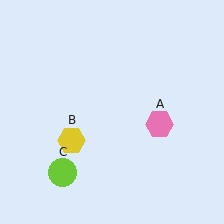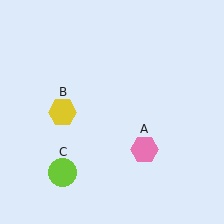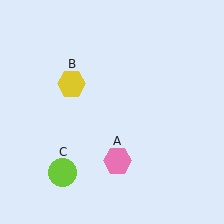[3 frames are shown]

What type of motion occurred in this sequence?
The pink hexagon (object A), yellow hexagon (object B) rotated clockwise around the center of the scene.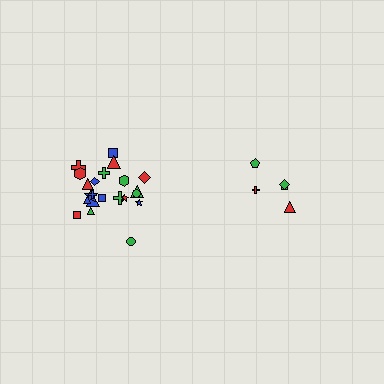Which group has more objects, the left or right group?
The left group.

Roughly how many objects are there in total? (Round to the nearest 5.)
Roughly 25 objects in total.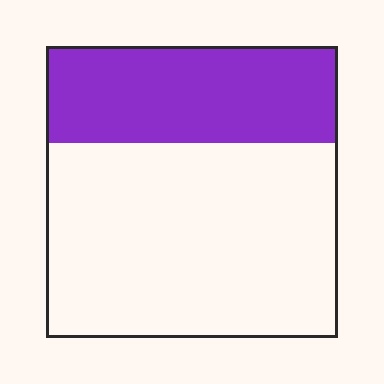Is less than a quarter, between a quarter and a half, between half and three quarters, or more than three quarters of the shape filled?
Between a quarter and a half.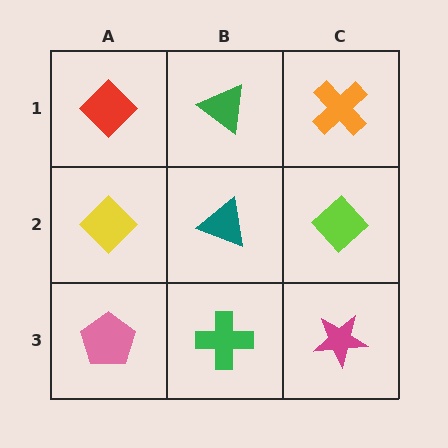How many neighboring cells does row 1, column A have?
2.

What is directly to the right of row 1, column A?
A green triangle.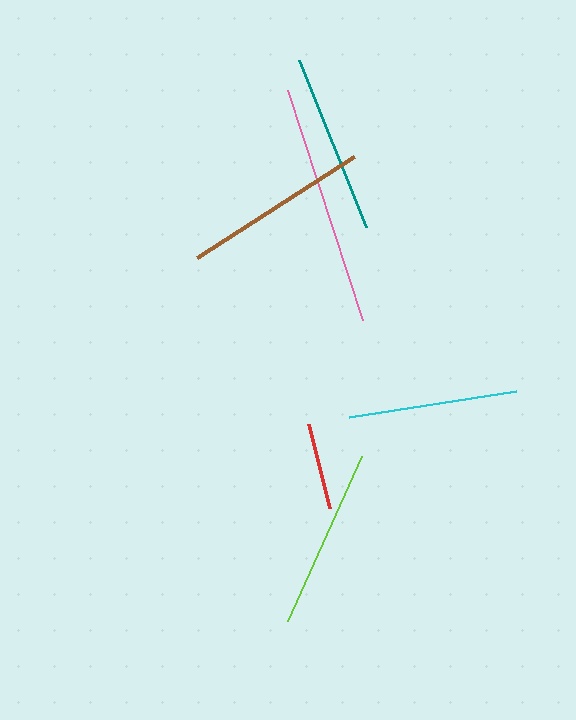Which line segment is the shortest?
The red line is the shortest at approximately 86 pixels.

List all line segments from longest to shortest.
From longest to shortest: pink, brown, lime, teal, cyan, red.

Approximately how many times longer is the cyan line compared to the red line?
The cyan line is approximately 2.0 times the length of the red line.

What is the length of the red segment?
The red segment is approximately 86 pixels long.